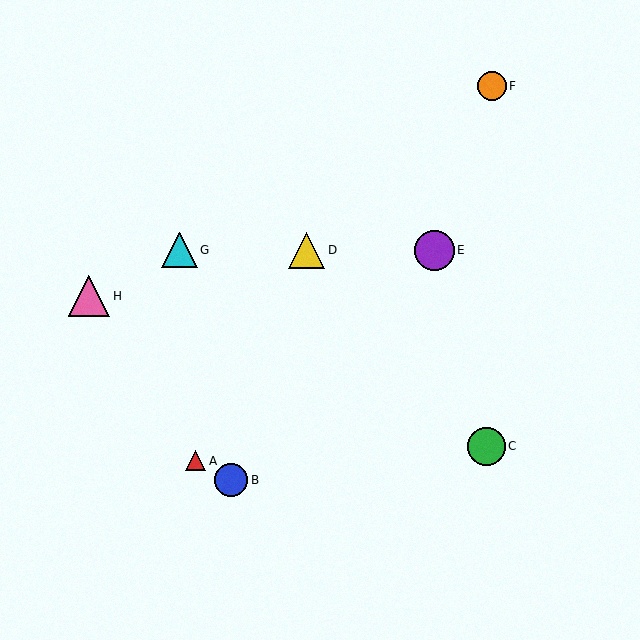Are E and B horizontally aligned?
No, E is at y≈250 and B is at y≈480.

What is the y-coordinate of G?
Object G is at y≈250.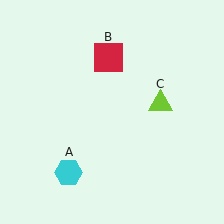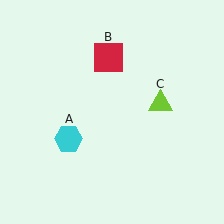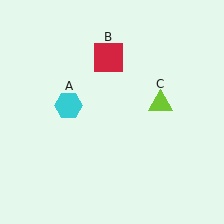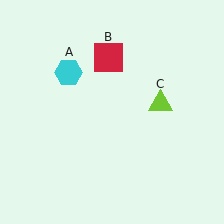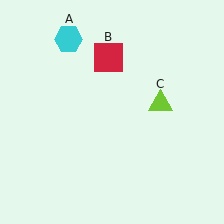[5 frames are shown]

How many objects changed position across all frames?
1 object changed position: cyan hexagon (object A).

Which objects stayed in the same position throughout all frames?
Red square (object B) and lime triangle (object C) remained stationary.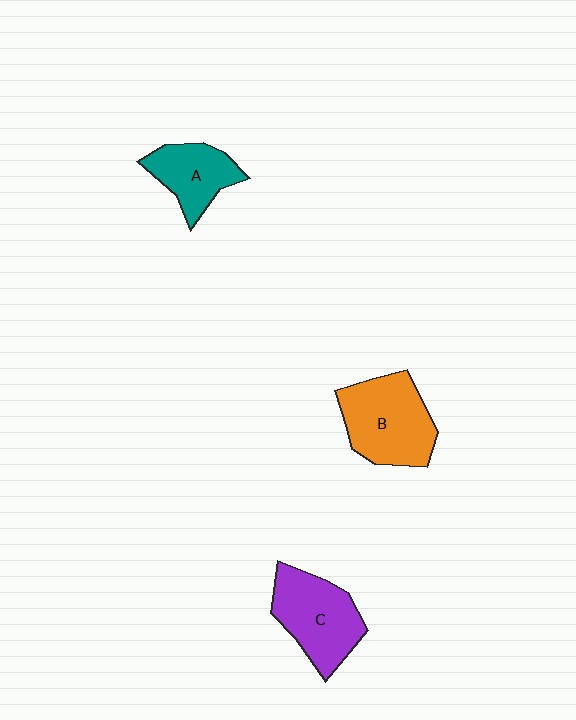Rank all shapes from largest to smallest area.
From largest to smallest: B (orange), C (purple), A (teal).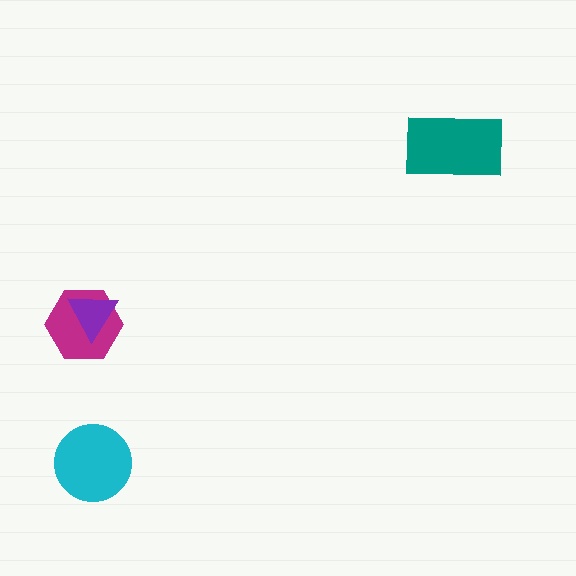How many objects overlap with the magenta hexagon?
1 object overlaps with the magenta hexagon.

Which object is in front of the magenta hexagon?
The purple triangle is in front of the magenta hexagon.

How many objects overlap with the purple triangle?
1 object overlaps with the purple triangle.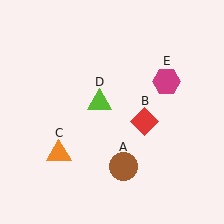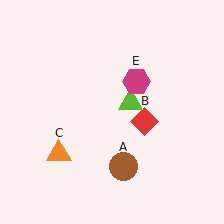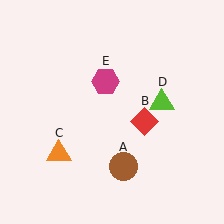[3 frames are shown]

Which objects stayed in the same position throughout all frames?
Brown circle (object A) and red diamond (object B) and orange triangle (object C) remained stationary.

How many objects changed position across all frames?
2 objects changed position: lime triangle (object D), magenta hexagon (object E).